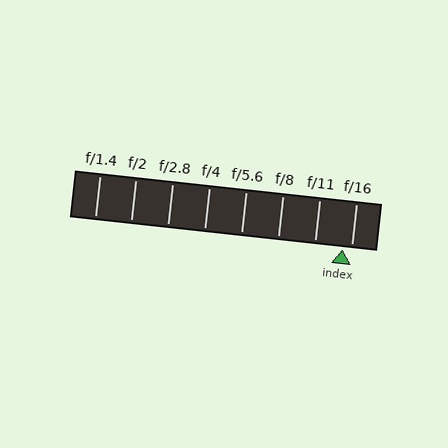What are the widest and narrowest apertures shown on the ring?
The widest aperture shown is f/1.4 and the narrowest is f/16.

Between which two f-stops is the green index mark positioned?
The index mark is between f/11 and f/16.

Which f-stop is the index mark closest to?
The index mark is closest to f/16.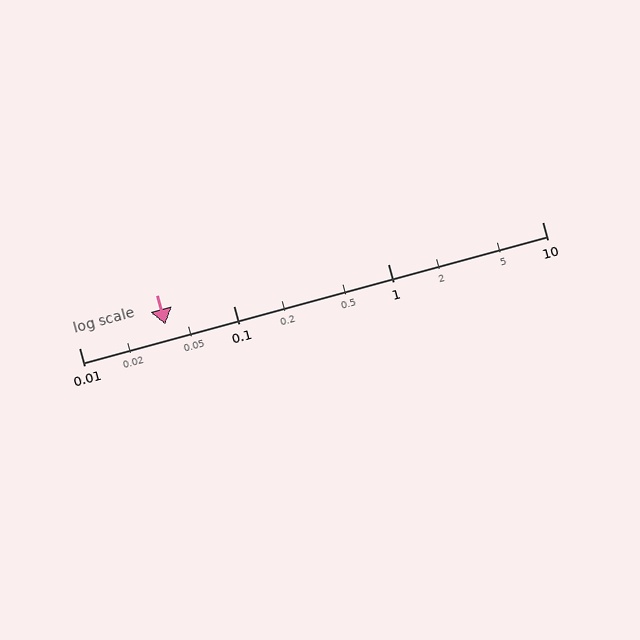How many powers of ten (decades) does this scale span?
The scale spans 3 decades, from 0.01 to 10.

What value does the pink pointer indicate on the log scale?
The pointer indicates approximately 0.036.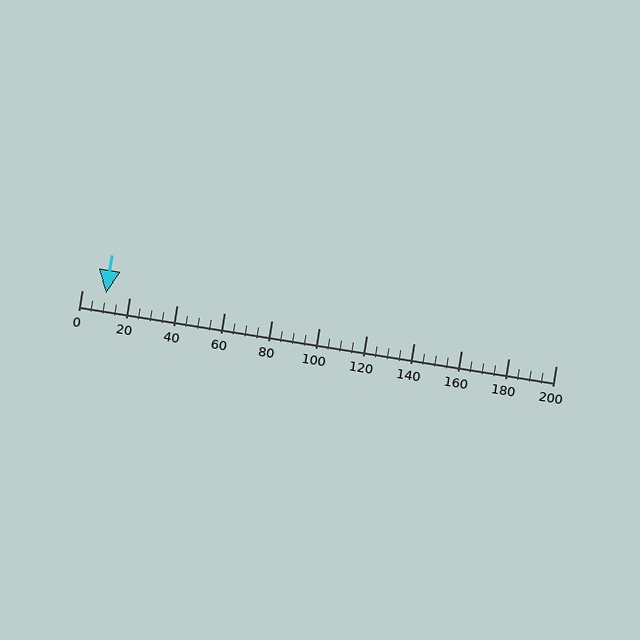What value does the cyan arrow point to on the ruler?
The cyan arrow points to approximately 10.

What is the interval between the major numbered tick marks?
The major tick marks are spaced 20 units apart.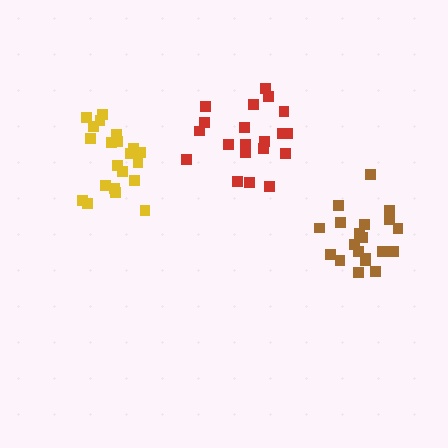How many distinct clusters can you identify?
There are 3 distinct clusters.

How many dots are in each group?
Group 1: 20 dots, Group 2: 21 dots, Group 3: 21 dots (62 total).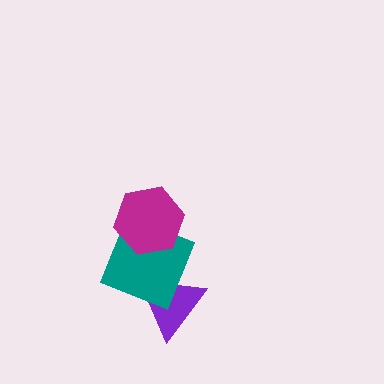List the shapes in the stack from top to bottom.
From top to bottom: the magenta hexagon, the teal square, the purple triangle.